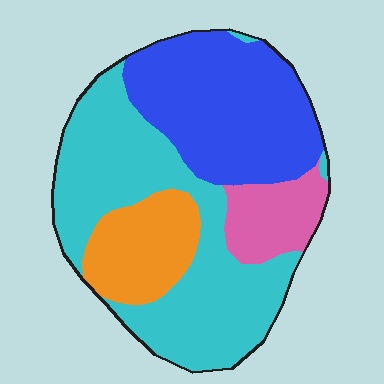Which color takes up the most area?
Cyan, at roughly 45%.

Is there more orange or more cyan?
Cyan.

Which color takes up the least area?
Pink, at roughly 10%.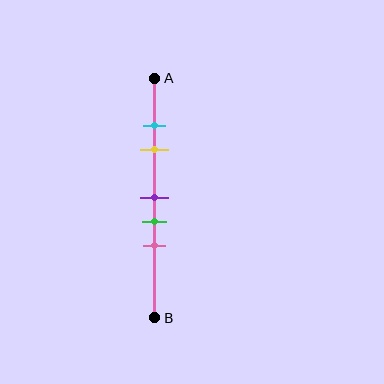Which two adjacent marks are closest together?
The cyan and yellow marks are the closest adjacent pair.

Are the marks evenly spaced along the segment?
No, the marks are not evenly spaced.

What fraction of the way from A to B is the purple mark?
The purple mark is approximately 50% (0.5) of the way from A to B.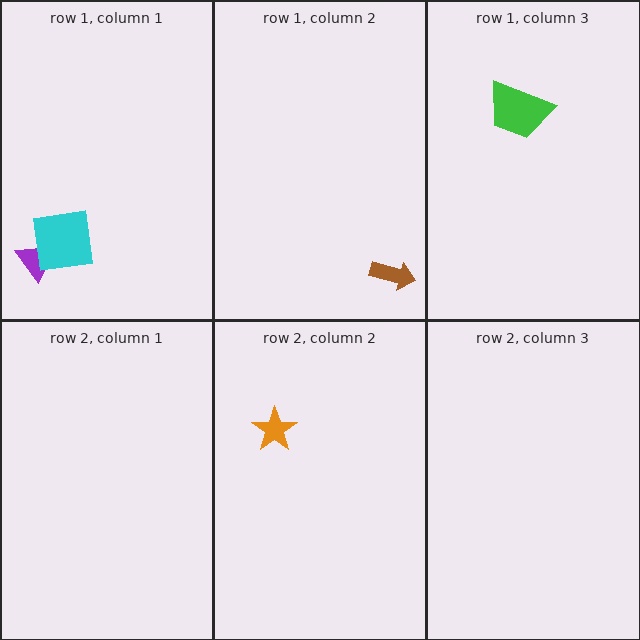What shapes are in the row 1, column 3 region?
The green trapezoid.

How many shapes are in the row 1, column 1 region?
2.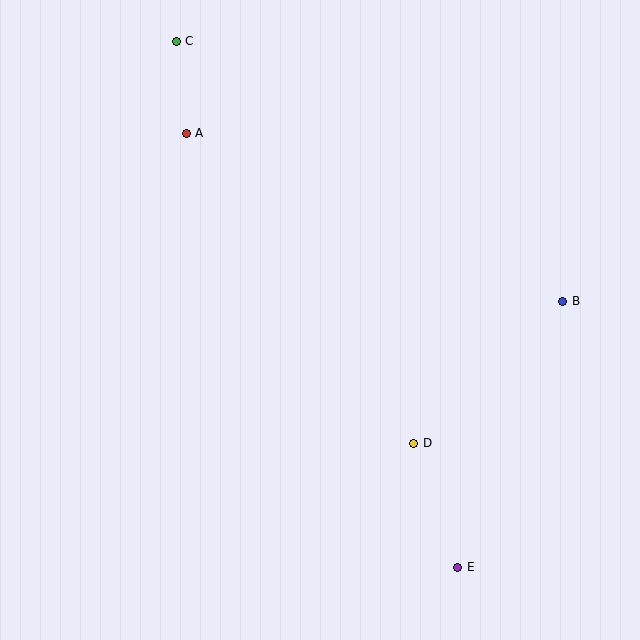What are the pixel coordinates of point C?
Point C is at (176, 41).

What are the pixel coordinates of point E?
Point E is at (458, 567).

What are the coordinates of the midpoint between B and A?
The midpoint between B and A is at (375, 217).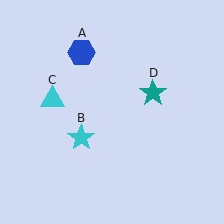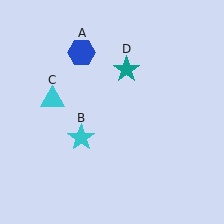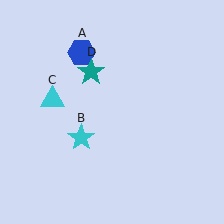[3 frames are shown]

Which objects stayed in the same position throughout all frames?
Blue hexagon (object A) and cyan star (object B) and cyan triangle (object C) remained stationary.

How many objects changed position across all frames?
1 object changed position: teal star (object D).